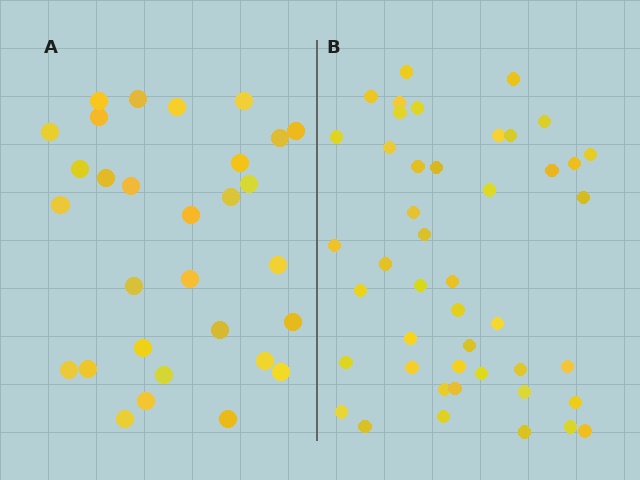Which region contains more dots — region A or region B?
Region B (the right region) has more dots.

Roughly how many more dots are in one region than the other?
Region B has approximately 15 more dots than region A.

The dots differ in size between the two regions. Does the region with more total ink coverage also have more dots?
No. Region A has more total ink coverage because its dots are larger, but region B actually contains more individual dots. Total area can be misleading — the number of items is what matters here.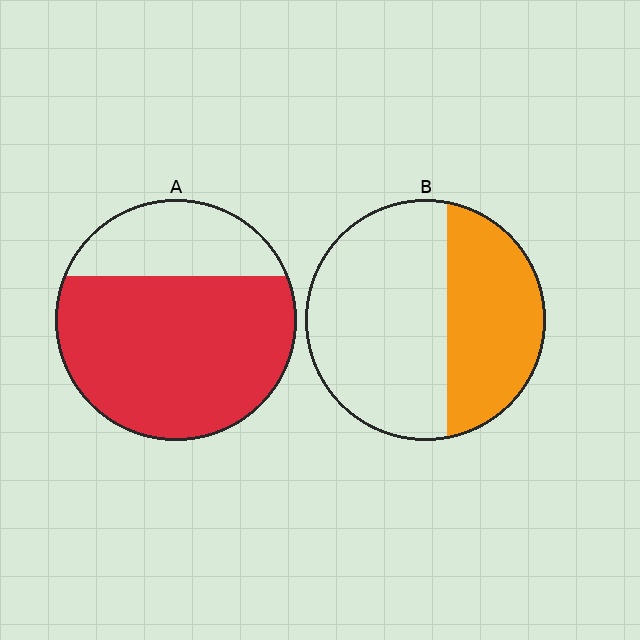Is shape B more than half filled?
No.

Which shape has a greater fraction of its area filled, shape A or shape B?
Shape A.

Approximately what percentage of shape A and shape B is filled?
A is approximately 75% and B is approximately 40%.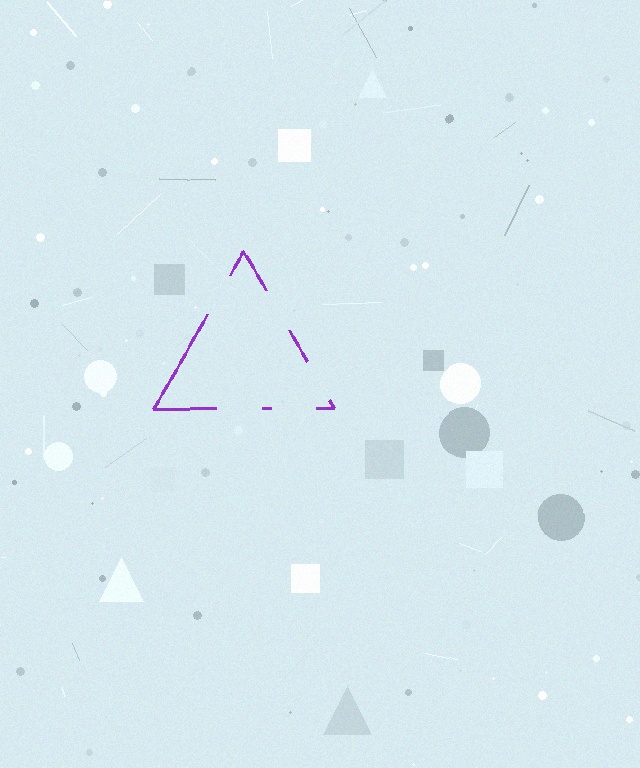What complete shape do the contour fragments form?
The contour fragments form a triangle.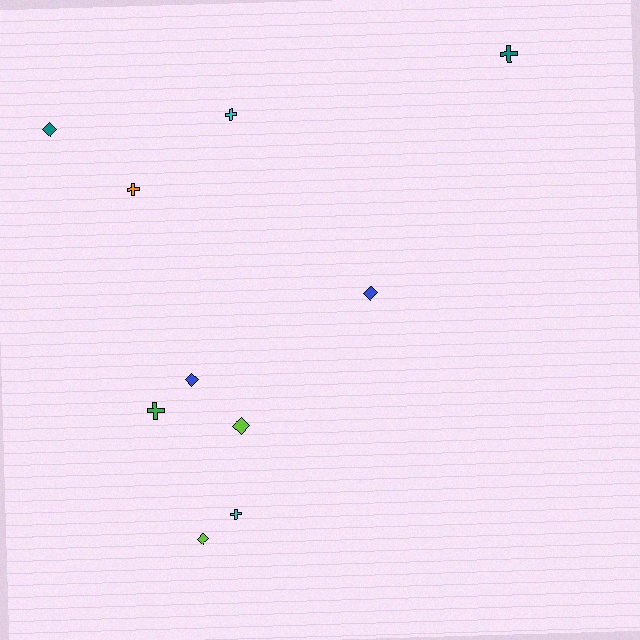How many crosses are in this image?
There are 5 crosses.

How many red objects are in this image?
There are no red objects.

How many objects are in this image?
There are 10 objects.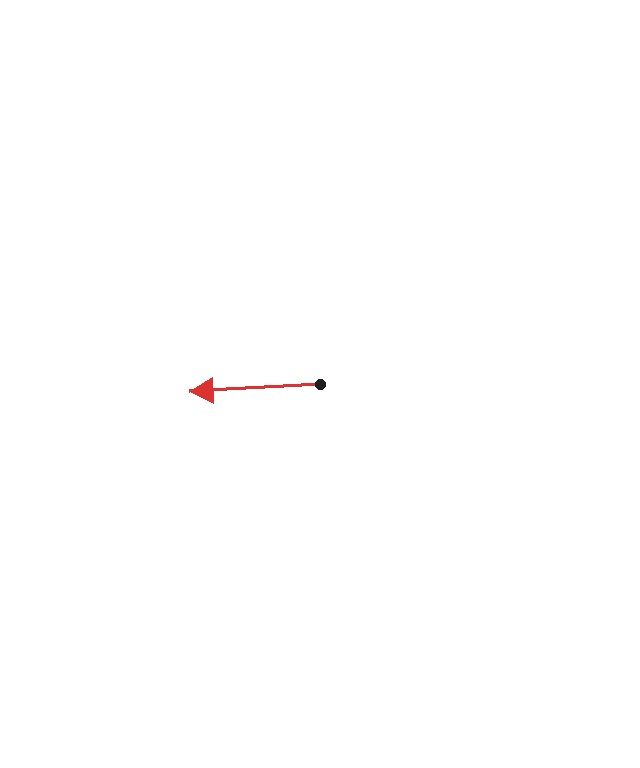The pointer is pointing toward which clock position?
Roughly 9 o'clock.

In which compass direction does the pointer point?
West.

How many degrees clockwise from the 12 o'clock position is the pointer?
Approximately 267 degrees.